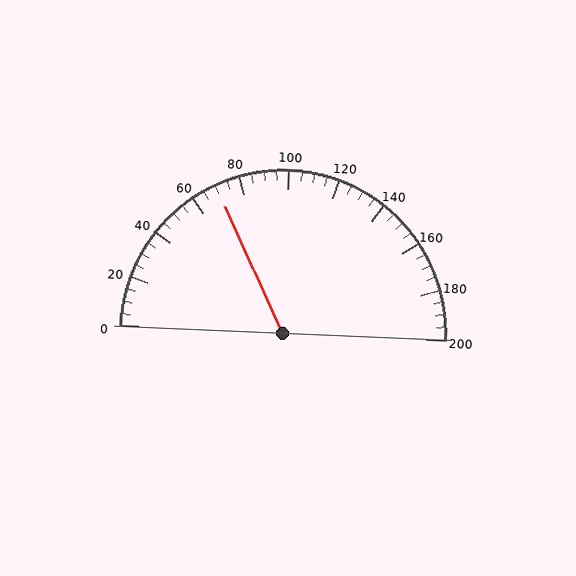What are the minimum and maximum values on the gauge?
The gauge ranges from 0 to 200.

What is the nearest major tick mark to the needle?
The nearest major tick mark is 80.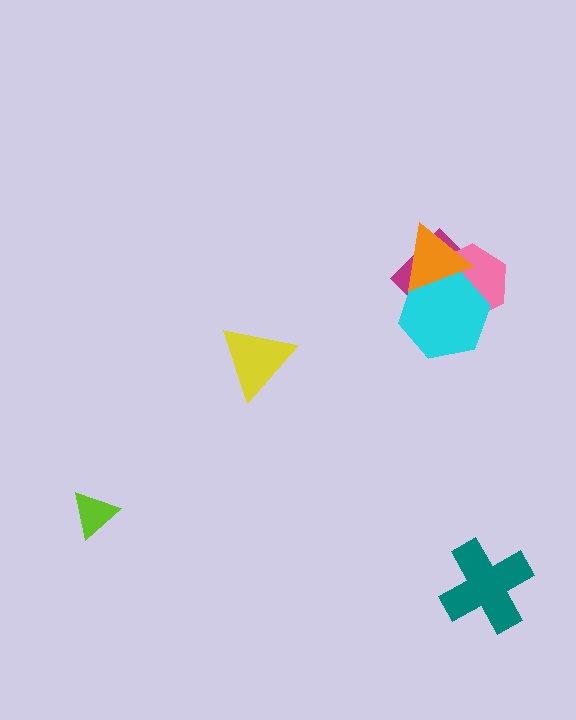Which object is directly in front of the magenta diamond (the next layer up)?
The pink hexagon is directly in front of the magenta diamond.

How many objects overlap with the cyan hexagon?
3 objects overlap with the cyan hexagon.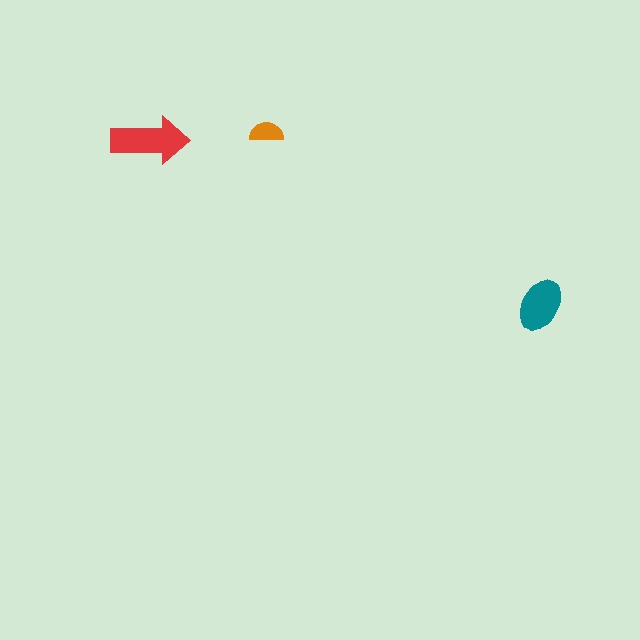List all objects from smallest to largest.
The orange semicircle, the teal ellipse, the red arrow.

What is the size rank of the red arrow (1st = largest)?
1st.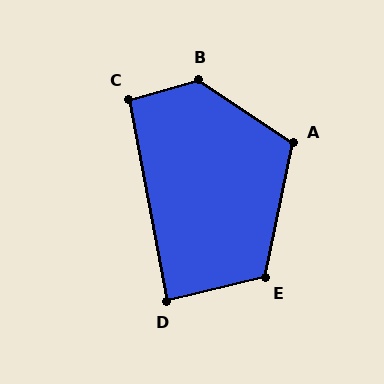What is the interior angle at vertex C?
Approximately 95 degrees (approximately right).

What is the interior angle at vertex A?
Approximately 112 degrees (obtuse).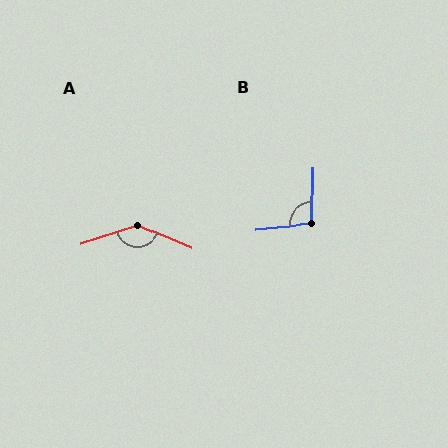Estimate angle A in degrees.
Approximately 138 degrees.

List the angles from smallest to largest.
B (97°), A (138°).